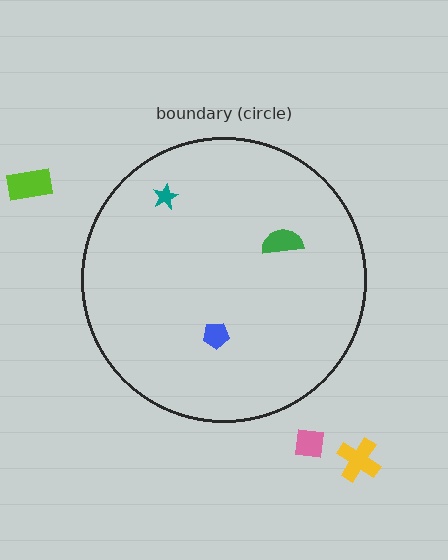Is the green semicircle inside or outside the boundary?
Inside.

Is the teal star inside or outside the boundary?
Inside.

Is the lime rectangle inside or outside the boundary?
Outside.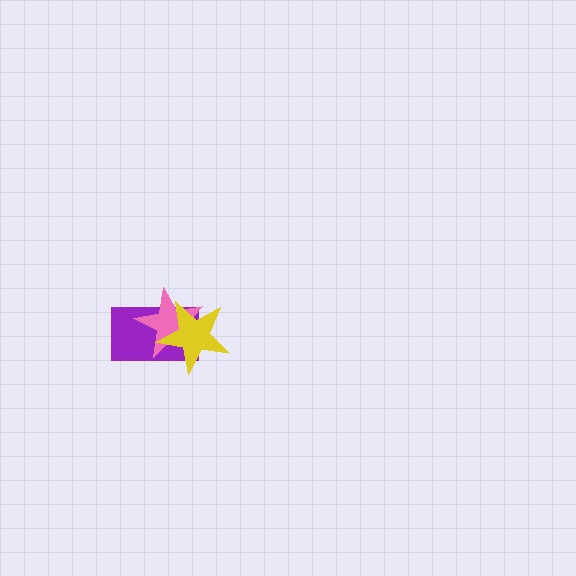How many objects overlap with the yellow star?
2 objects overlap with the yellow star.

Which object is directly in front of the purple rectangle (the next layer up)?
The pink star is directly in front of the purple rectangle.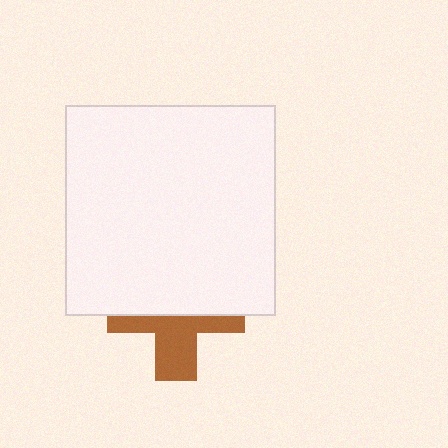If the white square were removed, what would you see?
You would see the complete brown cross.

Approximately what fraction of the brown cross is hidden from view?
Roughly 54% of the brown cross is hidden behind the white square.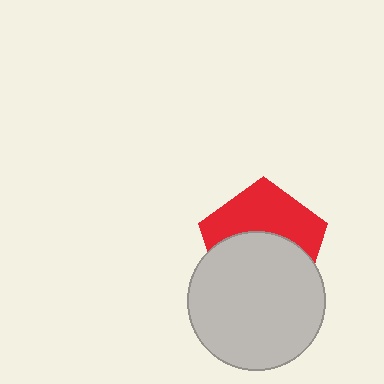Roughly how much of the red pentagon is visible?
About half of it is visible (roughly 47%).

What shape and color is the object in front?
The object in front is a light gray circle.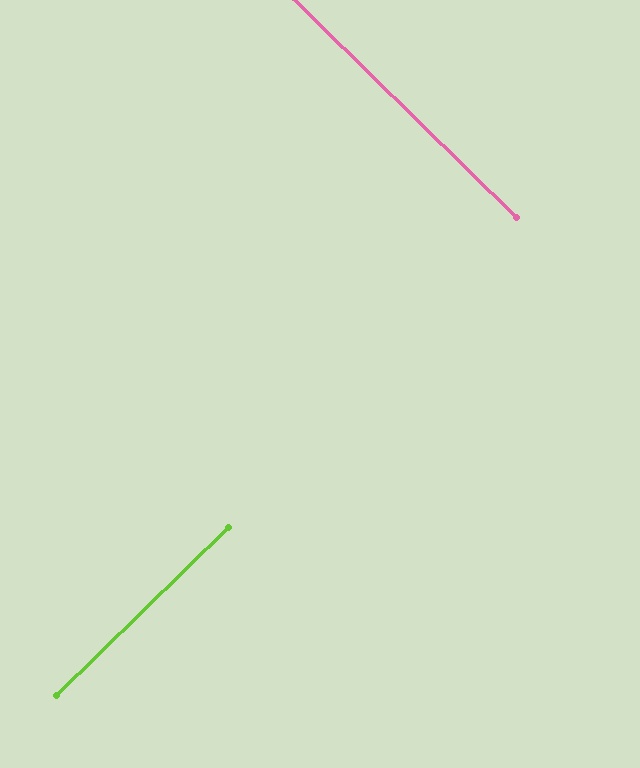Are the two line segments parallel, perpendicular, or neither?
Perpendicular — they meet at approximately 89°.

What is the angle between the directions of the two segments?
Approximately 89 degrees.